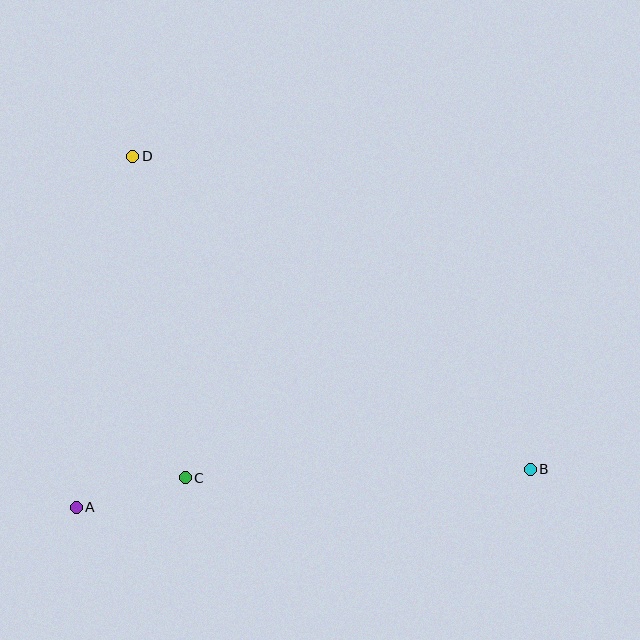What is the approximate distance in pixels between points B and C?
The distance between B and C is approximately 345 pixels.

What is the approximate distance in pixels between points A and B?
The distance between A and B is approximately 456 pixels.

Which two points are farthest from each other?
Points B and D are farthest from each other.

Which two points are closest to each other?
Points A and C are closest to each other.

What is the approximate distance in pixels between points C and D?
The distance between C and D is approximately 326 pixels.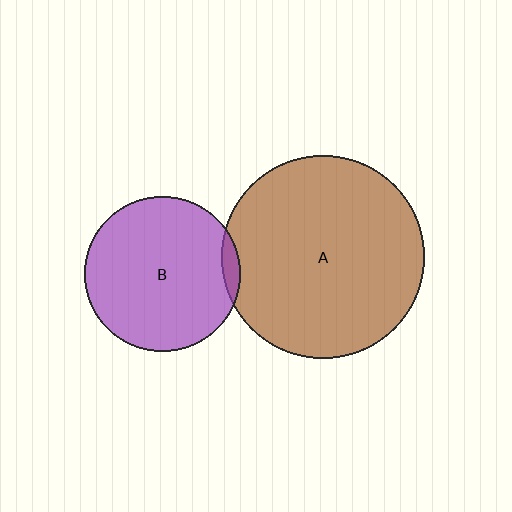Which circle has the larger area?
Circle A (brown).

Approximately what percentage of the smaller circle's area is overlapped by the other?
Approximately 5%.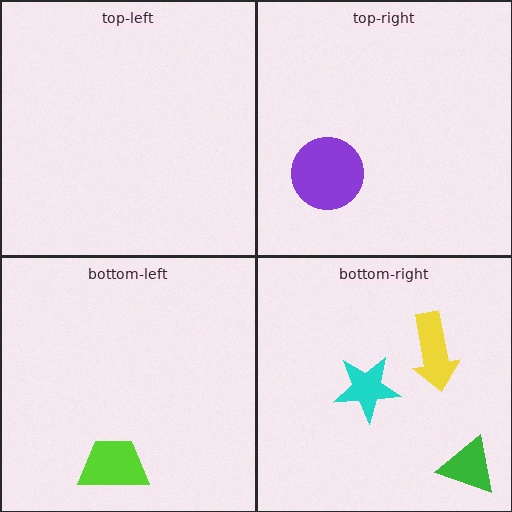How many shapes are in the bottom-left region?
1.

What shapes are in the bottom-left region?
The lime trapezoid.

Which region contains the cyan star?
The bottom-right region.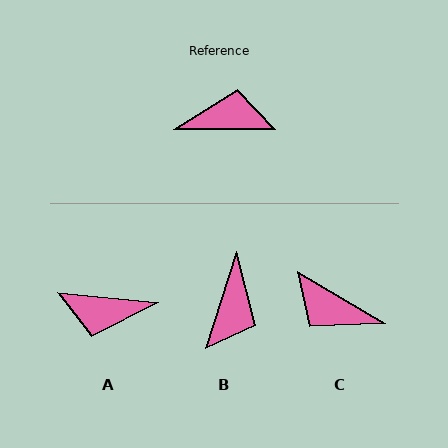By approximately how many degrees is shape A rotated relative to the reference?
Approximately 175 degrees counter-clockwise.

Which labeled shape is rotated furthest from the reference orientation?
A, about 175 degrees away.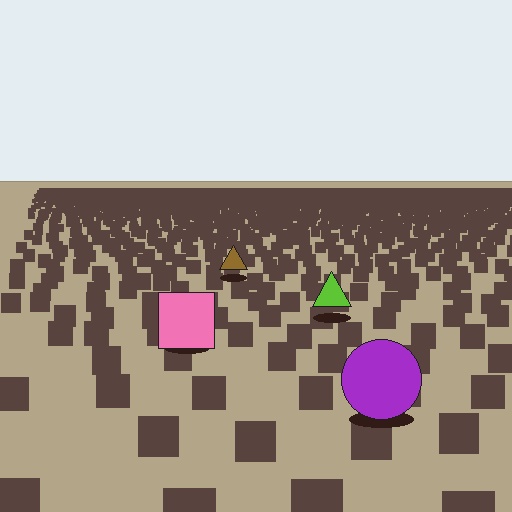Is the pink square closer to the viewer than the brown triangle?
Yes. The pink square is closer — you can tell from the texture gradient: the ground texture is coarser near it.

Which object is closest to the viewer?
The purple circle is closest. The texture marks near it are larger and more spread out.